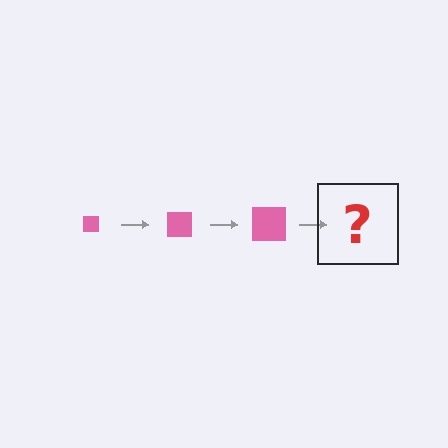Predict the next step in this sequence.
The next step is a pink square, larger than the previous one.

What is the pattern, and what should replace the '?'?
The pattern is that the square gets progressively larger each step. The '?' should be a pink square, larger than the previous one.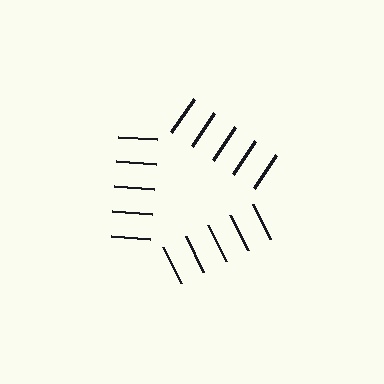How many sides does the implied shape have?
3 sides — the line-ends trace a triangle.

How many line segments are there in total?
15 — 5 along each of the 3 edges.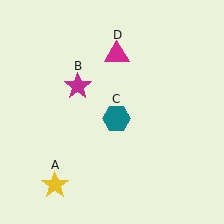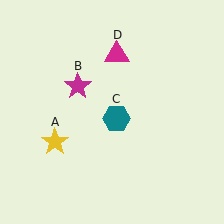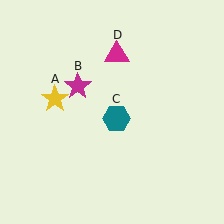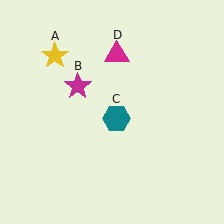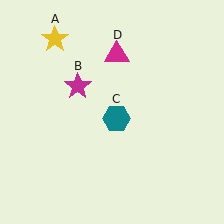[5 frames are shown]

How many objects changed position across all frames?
1 object changed position: yellow star (object A).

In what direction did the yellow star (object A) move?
The yellow star (object A) moved up.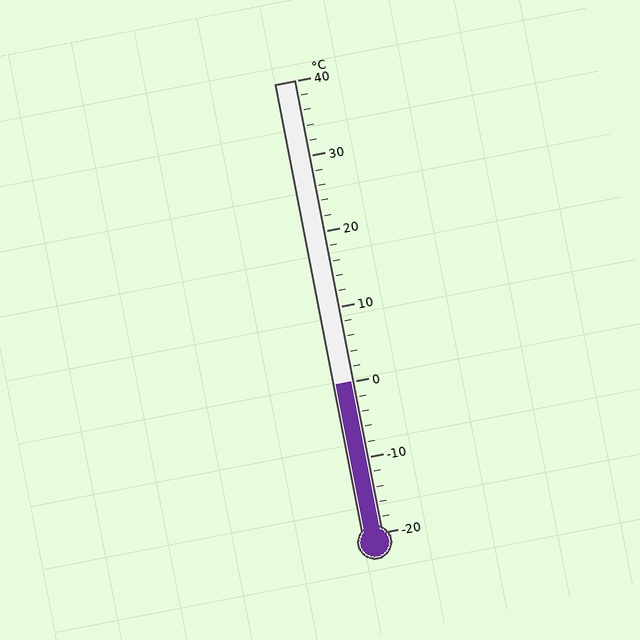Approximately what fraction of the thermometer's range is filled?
The thermometer is filled to approximately 35% of its range.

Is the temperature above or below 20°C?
The temperature is below 20°C.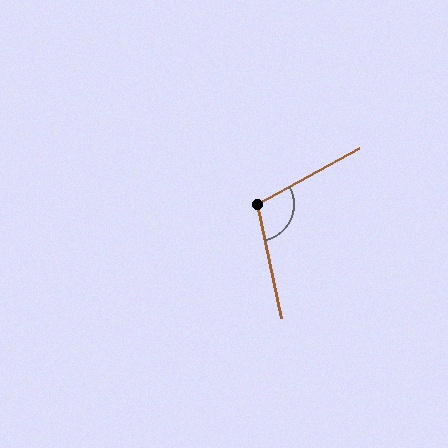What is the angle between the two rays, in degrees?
Approximately 107 degrees.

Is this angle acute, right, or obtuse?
It is obtuse.